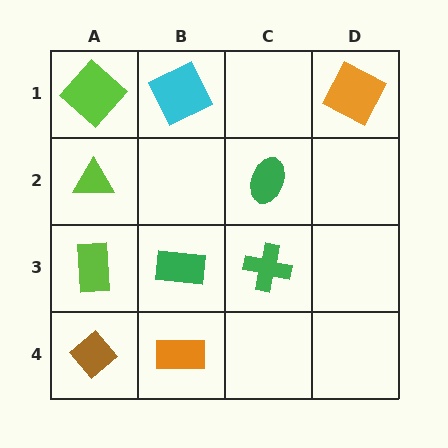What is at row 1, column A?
A lime diamond.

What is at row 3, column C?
A green cross.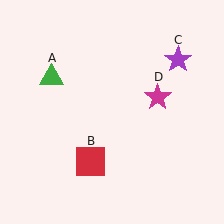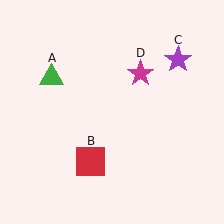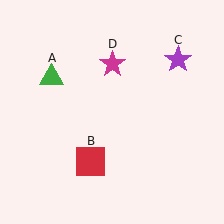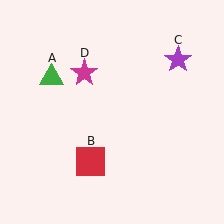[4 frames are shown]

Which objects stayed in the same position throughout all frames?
Green triangle (object A) and red square (object B) and purple star (object C) remained stationary.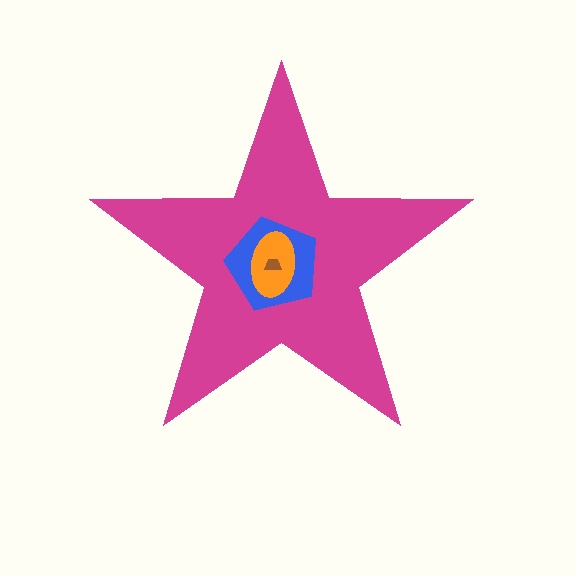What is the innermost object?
The brown trapezoid.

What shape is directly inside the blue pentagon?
The orange ellipse.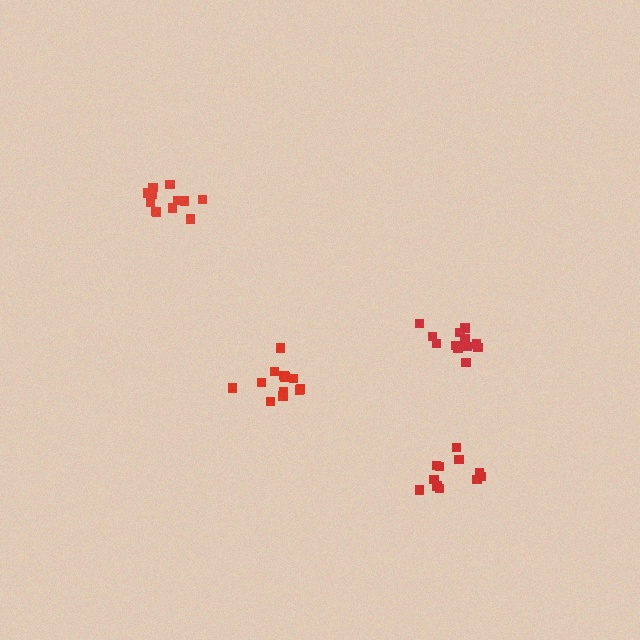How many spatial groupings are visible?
There are 4 spatial groupings.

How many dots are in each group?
Group 1: 12 dots, Group 2: 13 dots, Group 3: 12 dots, Group 4: 12 dots (49 total).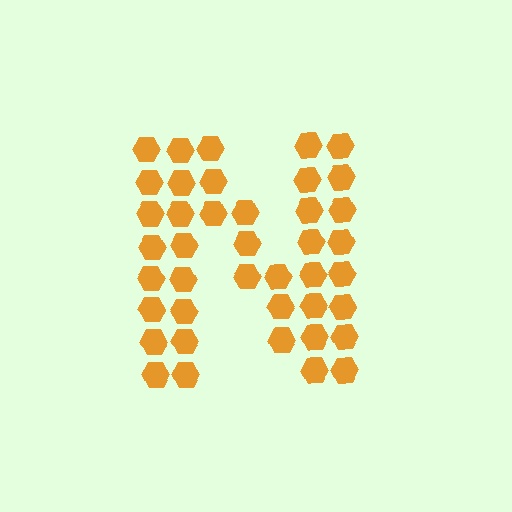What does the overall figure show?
The overall figure shows the letter N.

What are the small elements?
The small elements are hexagons.